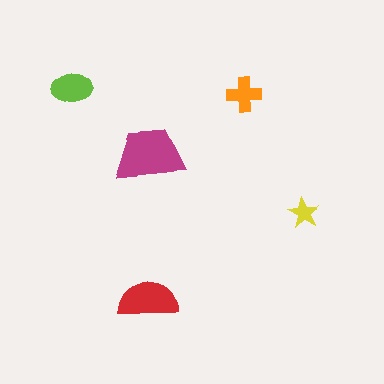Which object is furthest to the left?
The lime ellipse is leftmost.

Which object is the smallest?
The yellow star.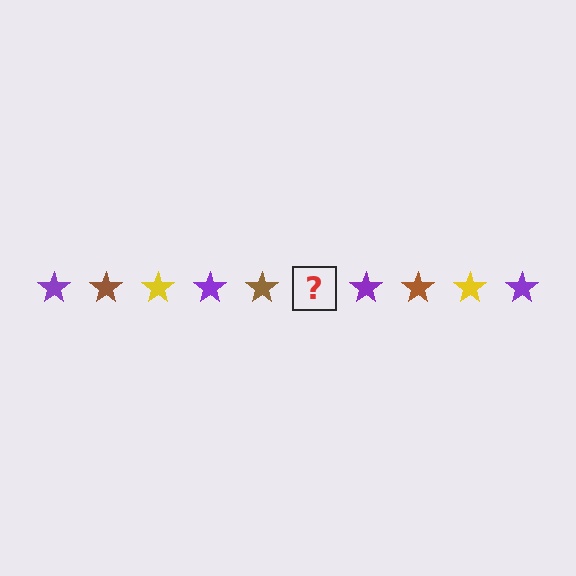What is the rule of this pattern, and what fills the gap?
The rule is that the pattern cycles through purple, brown, yellow stars. The gap should be filled with a yellow star.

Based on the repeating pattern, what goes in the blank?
The blank should be a yellow star.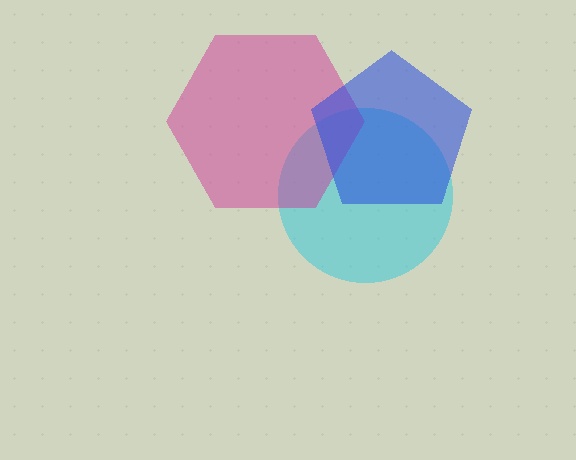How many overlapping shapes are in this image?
There are 3 overlapping shapes in the image.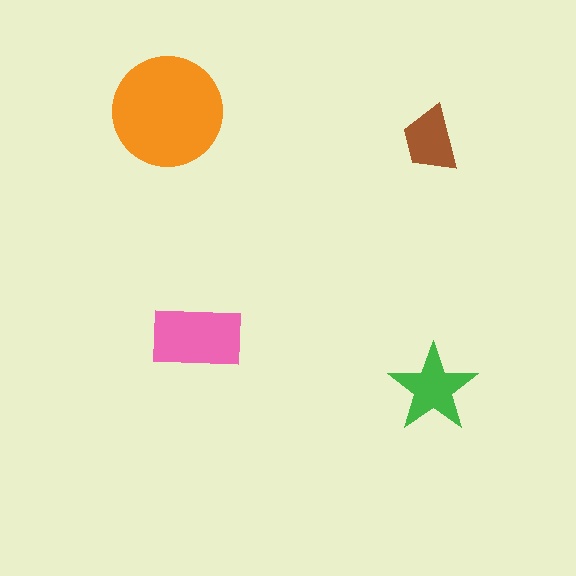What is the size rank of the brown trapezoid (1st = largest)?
4th.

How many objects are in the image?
There are 4 objects in the image.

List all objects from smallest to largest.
The brown trapezoid, the green star, the pink rectangle, the orange circle.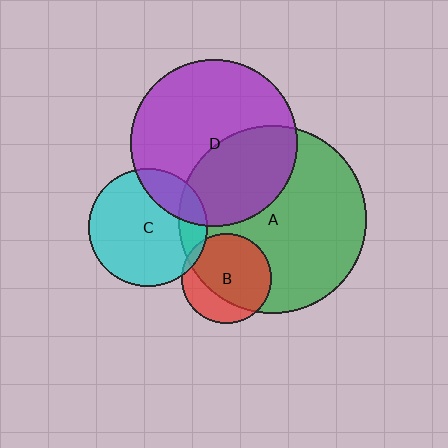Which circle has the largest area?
Circle A (green).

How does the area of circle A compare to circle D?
Approximately 1.3 times.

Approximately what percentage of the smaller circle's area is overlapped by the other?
Approximately 20%.